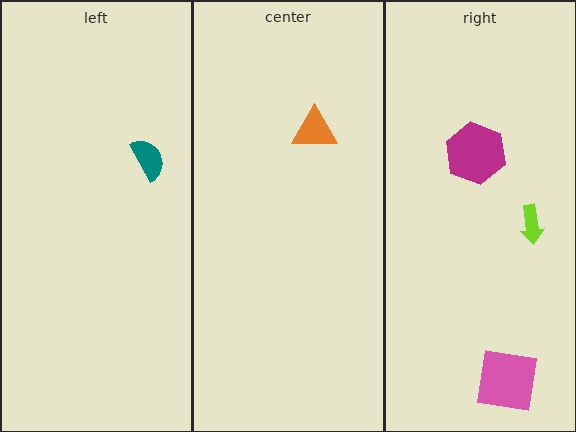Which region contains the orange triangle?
The center region.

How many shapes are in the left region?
1.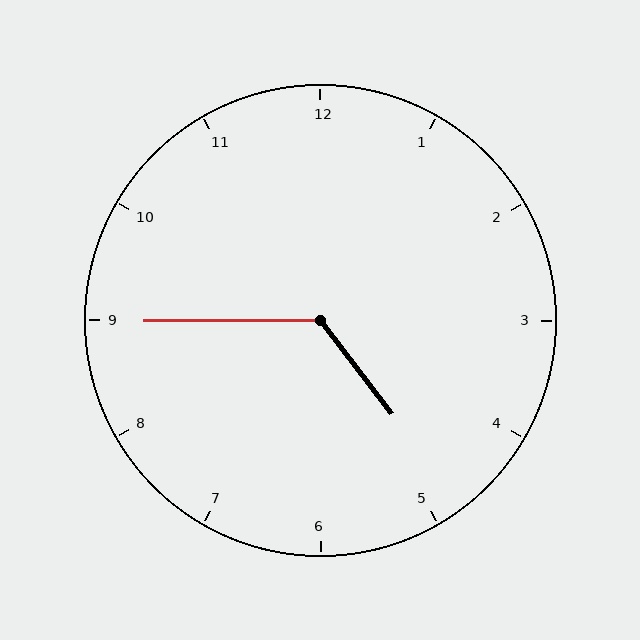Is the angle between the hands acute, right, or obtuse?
It is obtuse.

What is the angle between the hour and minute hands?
Approximately 128 degrees.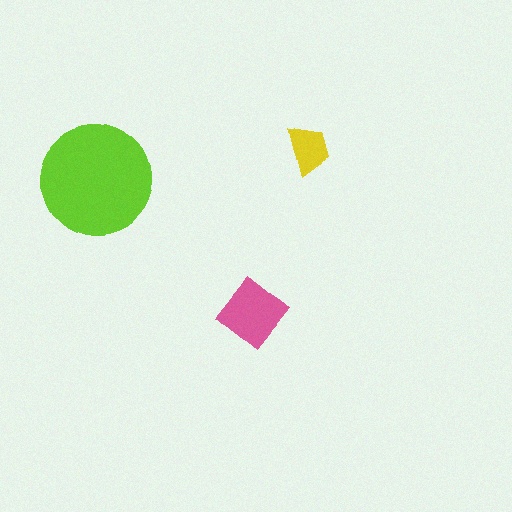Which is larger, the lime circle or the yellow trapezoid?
The lime circle.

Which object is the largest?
The lime circle.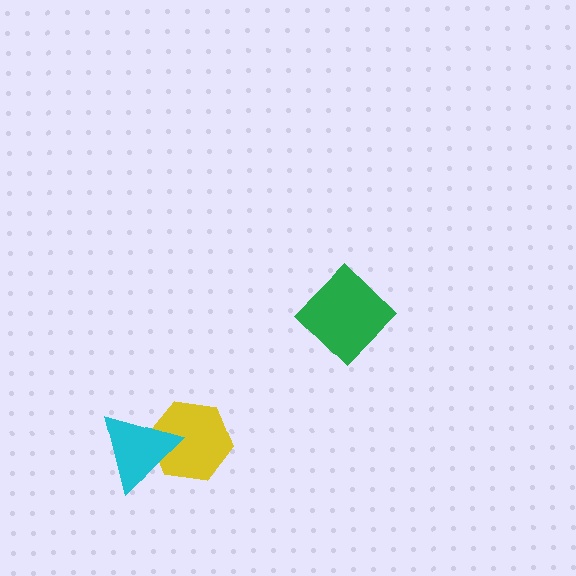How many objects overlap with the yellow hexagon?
1 object overlaps with the yellow hexagon.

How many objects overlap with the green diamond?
0 objects overlap with the green diamond.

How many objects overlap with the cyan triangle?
1 object overlaps with the cyan triangle.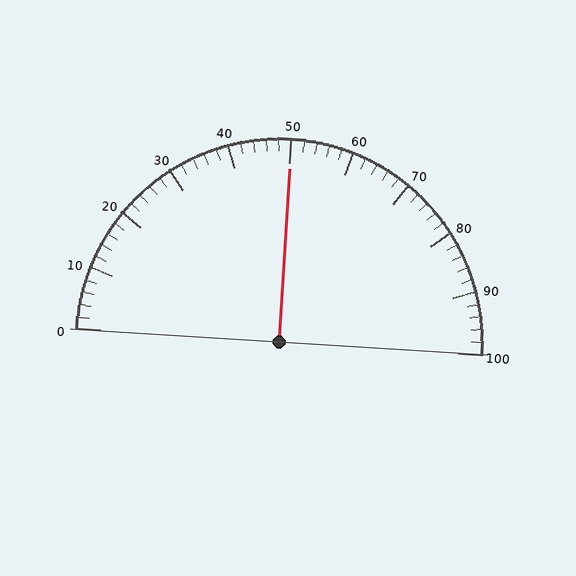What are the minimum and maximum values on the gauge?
The gauge ranges from 0 to 100.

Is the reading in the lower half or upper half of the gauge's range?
The reading is in the upper half of the range (0 to 100).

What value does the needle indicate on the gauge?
The needle indicates approximately 50.